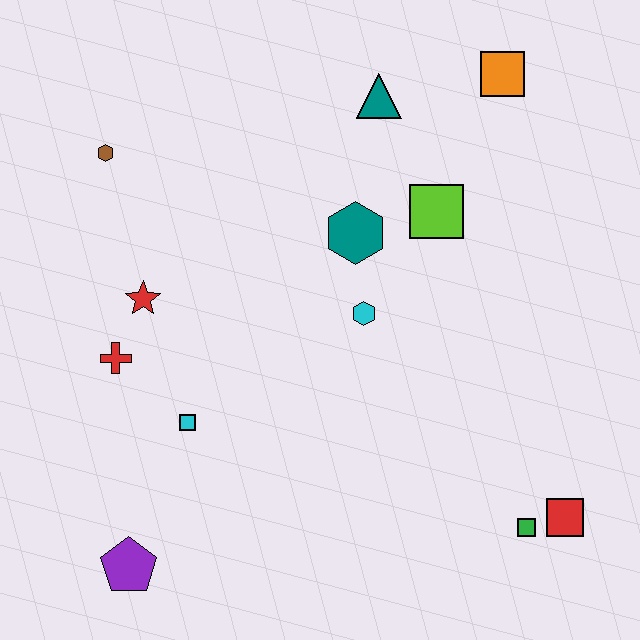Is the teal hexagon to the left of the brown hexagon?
No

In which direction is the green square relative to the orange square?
The green square is below the orange square.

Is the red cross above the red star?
No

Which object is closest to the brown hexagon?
The red star is closest to the brown hexagon.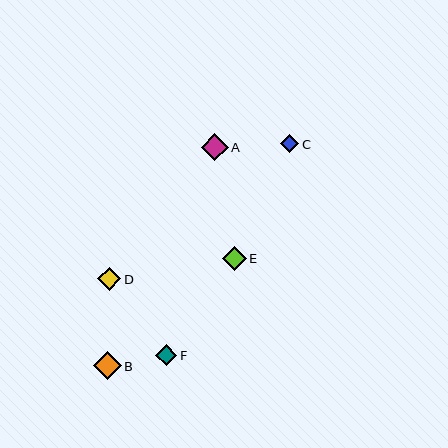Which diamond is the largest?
Diamond B is the largest with a size of approximately 28 pixels.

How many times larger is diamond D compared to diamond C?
Diamond D is approximately 1.3 times the size of diamond C.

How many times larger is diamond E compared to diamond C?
Diamond E is approximately 1.3 times the size of diamond C.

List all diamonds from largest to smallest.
From largest to smallest: B, A, E, D, F, C.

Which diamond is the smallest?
Diamond C is the smallest with a size of approximately 18 pixels.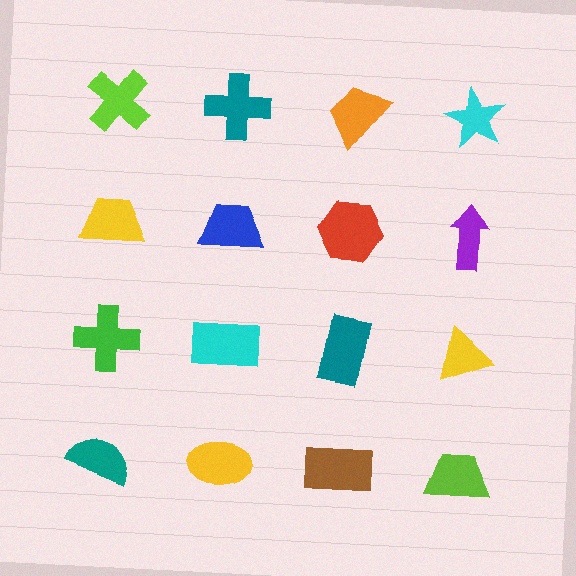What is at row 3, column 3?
A teal rectangle.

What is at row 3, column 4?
A yellow triangle.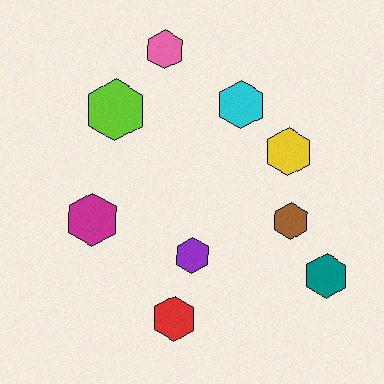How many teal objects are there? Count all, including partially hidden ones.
There is 1 teal object.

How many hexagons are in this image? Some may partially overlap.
There are 9 hexagons.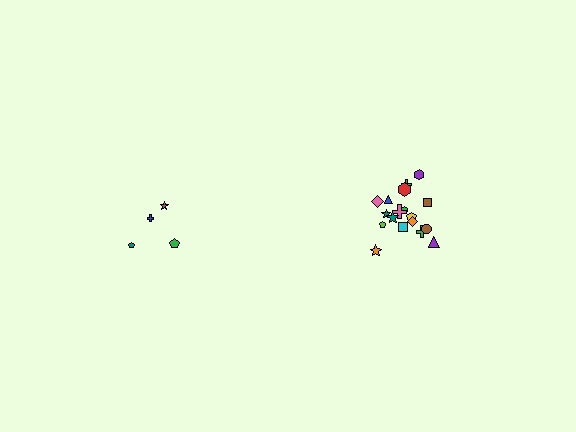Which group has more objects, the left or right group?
The right group.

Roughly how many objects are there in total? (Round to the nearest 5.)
Roughly 20 objects in total.